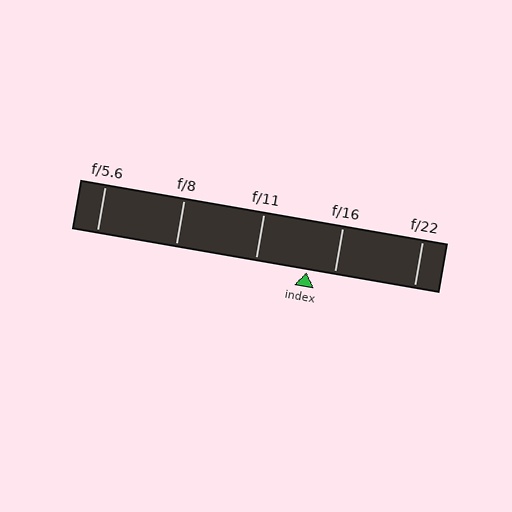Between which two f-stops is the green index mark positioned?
The index mark is between f/11 and f/16.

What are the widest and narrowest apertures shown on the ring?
The widest aperture shown is f/5.6 and the narrowest is f/22.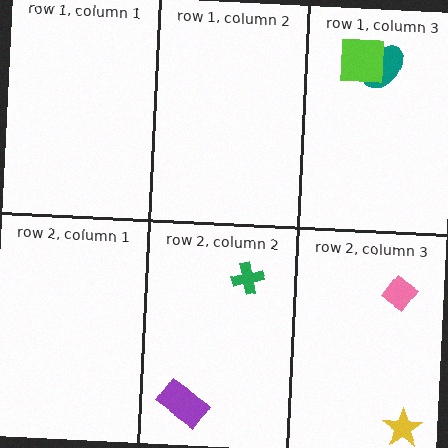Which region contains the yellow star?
The row 2, column 3 region.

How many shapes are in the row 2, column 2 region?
2.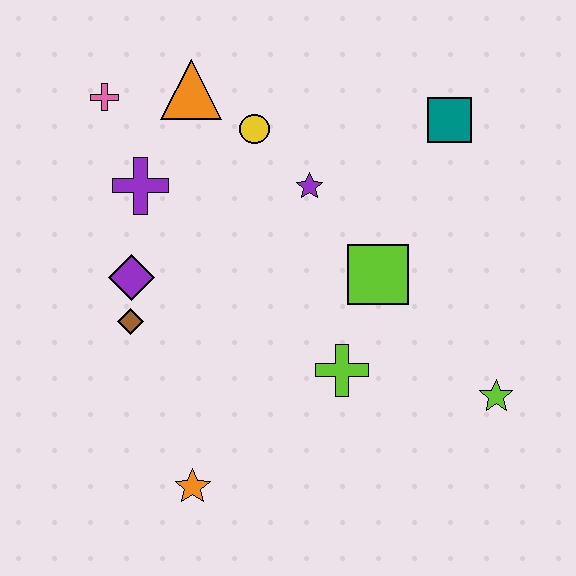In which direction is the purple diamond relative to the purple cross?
The purple diamond is below the purple cross.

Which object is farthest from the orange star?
The teal square is farthest from the orange star.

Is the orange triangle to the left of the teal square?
Yes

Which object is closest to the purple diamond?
The brown diamond is closest to the purple diamond.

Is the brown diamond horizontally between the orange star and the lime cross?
No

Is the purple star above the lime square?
Yes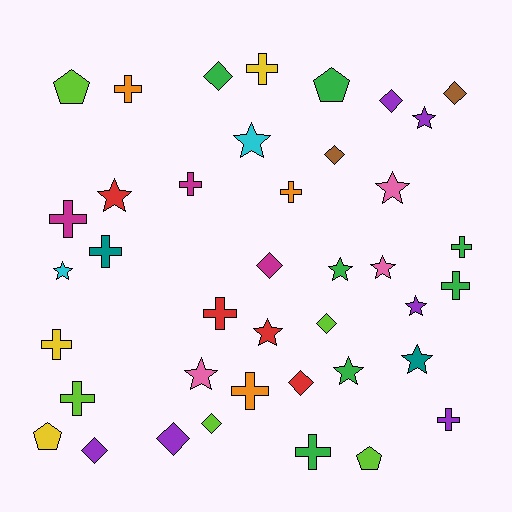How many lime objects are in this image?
There are 5 lime objects.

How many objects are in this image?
There are 40 objects.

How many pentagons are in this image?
There are 4 pentagons.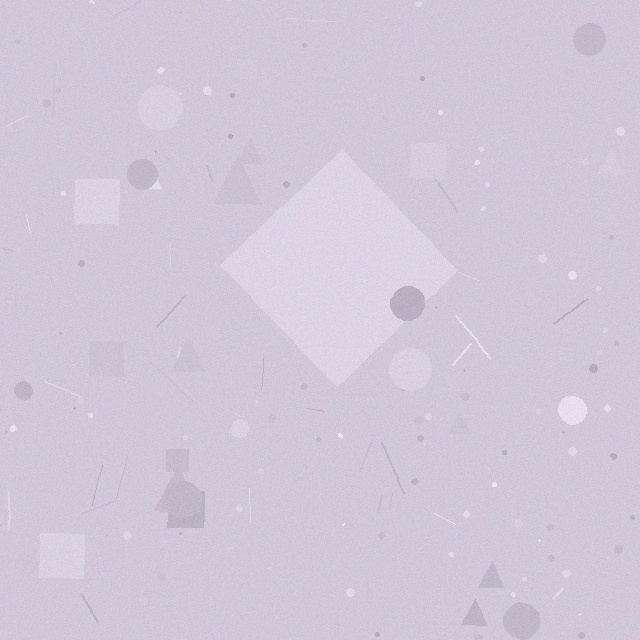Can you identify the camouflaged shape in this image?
The camouflaged shape is a diamond.